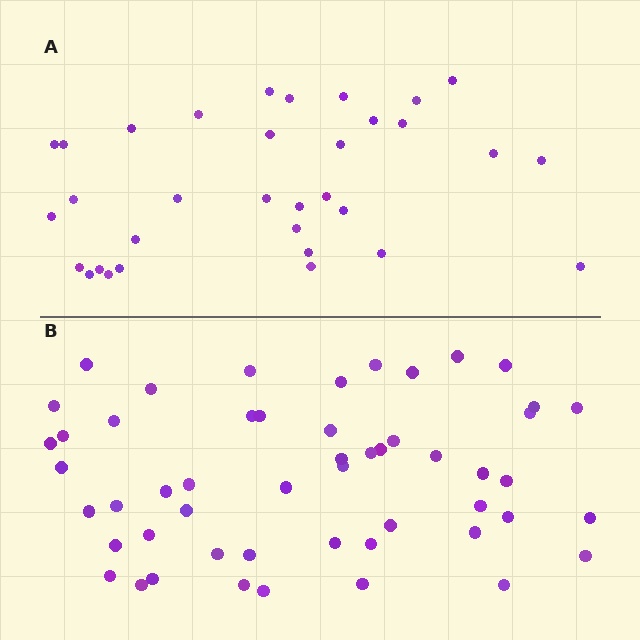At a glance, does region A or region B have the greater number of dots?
Region B (the bottom region) has more dots.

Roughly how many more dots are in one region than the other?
Region B has approximately 20 more dots than region A.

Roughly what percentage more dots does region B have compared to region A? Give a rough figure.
About 60% more.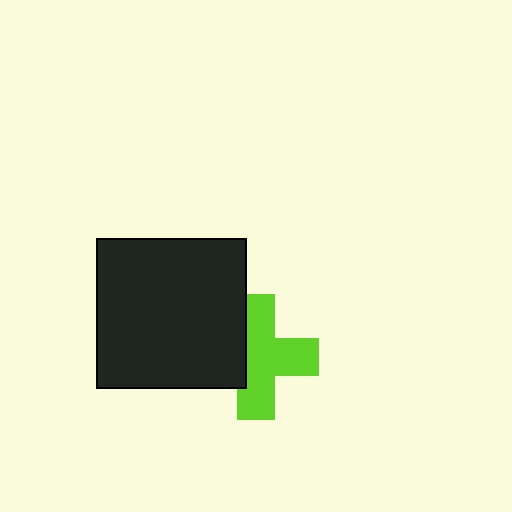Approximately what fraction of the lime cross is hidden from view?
Roughly 32% of the lime cross is hidden behind the black square.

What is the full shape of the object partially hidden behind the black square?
The partially hidden object is a lime cross.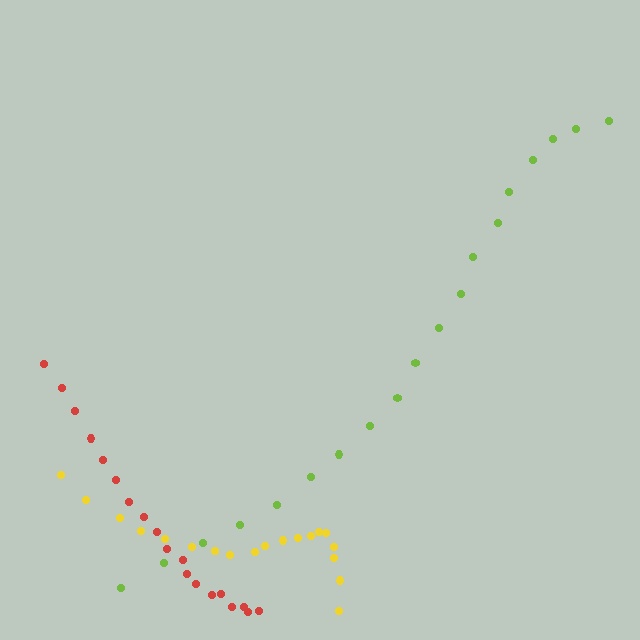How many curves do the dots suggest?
There are 3 distinct paths.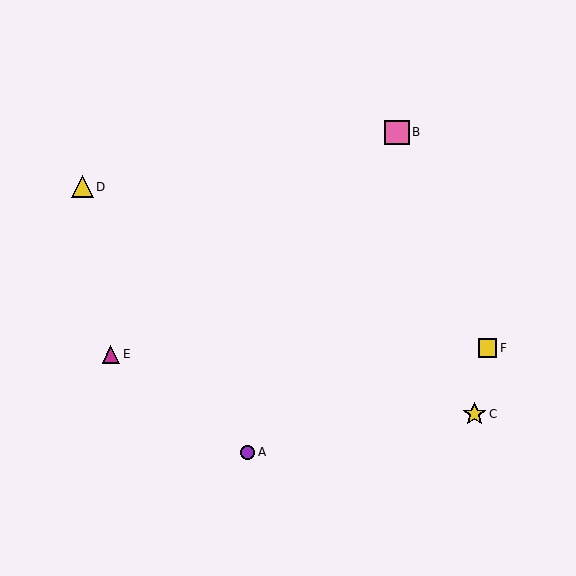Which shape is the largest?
The pink square (labeled B) is the largest.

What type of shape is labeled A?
Shape A is a purple circle.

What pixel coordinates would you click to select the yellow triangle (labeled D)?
Click at (82, 187) to select the yellow triangle D.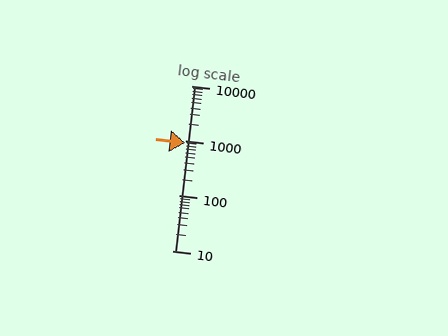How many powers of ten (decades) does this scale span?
The scale spans 3 decades, from 10 to 10000.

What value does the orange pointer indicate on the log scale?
The pointer indicates approximately 910.